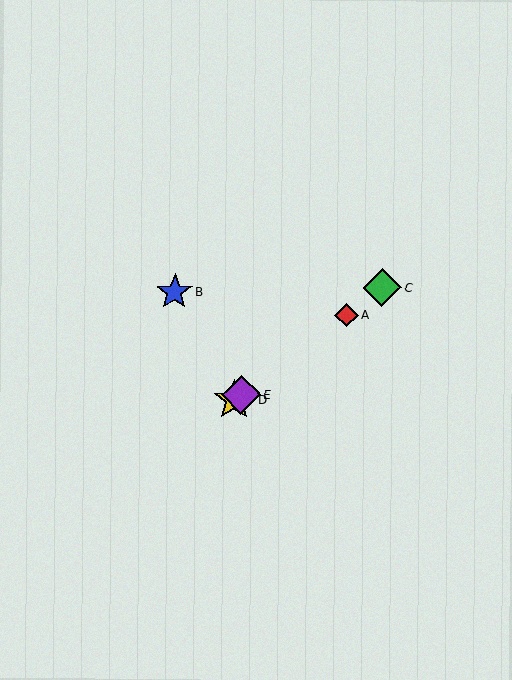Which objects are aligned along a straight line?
Objects A, C, D, E are aligned along a straight line.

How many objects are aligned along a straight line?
4 objects (A, C, D, E) are aligned along a straight line.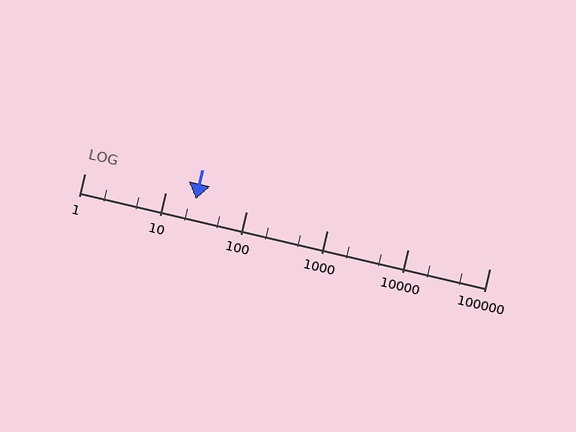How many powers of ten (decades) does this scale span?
The scale spans 5 decades, from 1 to 100000.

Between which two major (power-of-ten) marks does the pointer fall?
The pointer is between 10 and 100.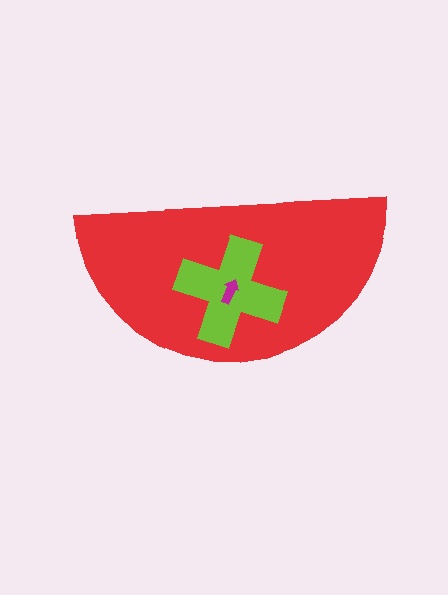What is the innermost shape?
The magenta arrow.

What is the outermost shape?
The red semicircle.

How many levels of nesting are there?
3.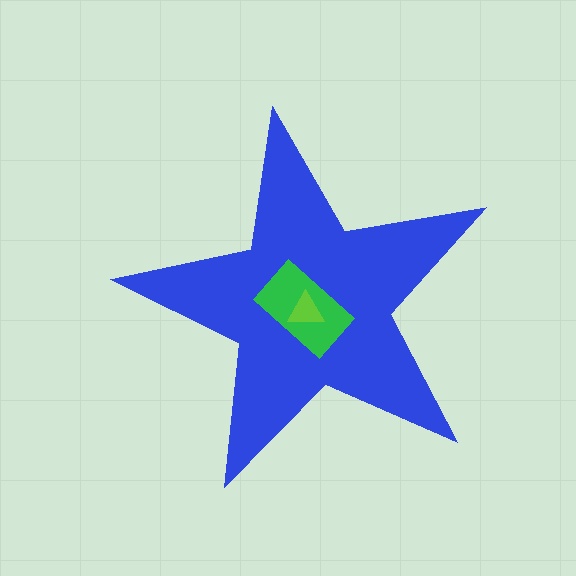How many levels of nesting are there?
3.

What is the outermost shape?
The blue star.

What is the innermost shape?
The lime triangle.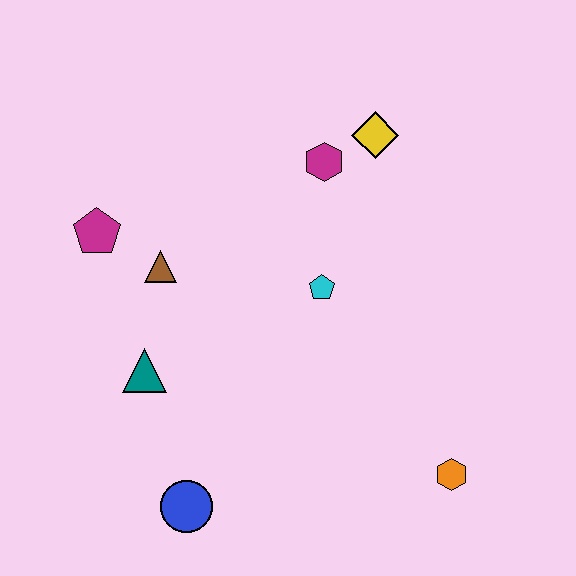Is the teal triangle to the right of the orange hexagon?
No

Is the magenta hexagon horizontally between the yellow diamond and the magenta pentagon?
Yes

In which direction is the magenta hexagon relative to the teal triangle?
The magenta hexagon is above the teal triangle.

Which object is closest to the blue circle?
The teal triangle is closest to the blue circle.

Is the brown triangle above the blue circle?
Yes